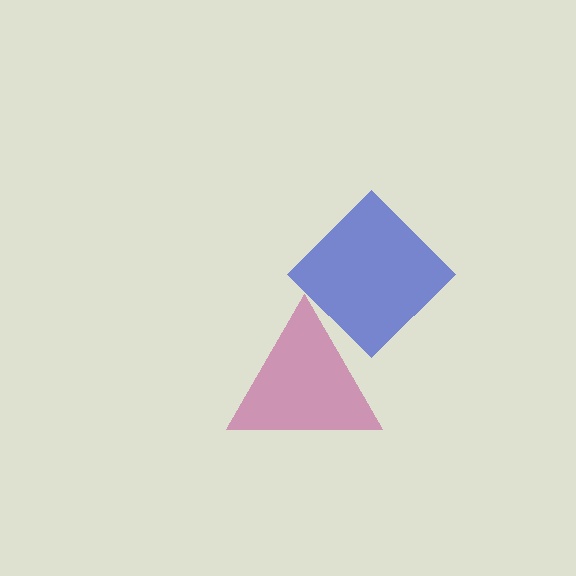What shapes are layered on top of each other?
The layered shapes are: a blue diamond, a magenta triangle.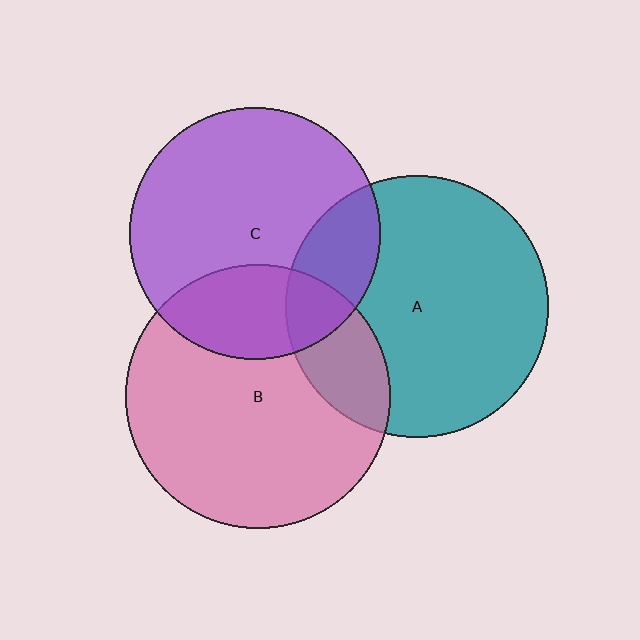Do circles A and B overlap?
Yes.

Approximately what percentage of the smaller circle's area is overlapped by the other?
Approximately 20%.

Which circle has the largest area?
Circle B (pink).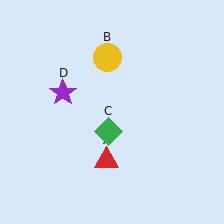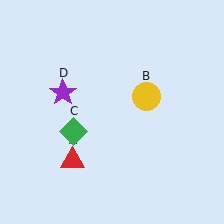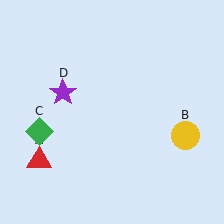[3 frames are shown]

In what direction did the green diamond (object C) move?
The green diamond (object C) moved left.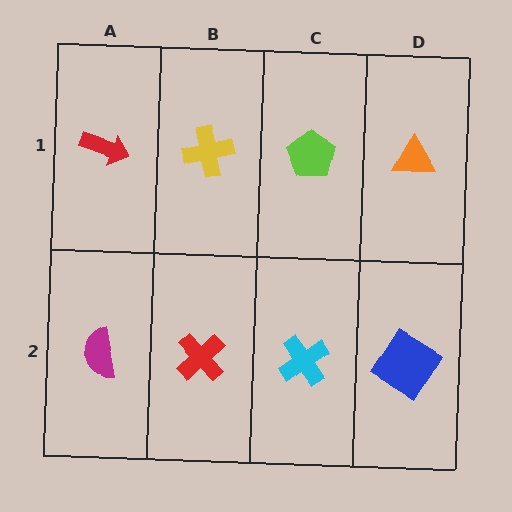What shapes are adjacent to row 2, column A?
A red arrow (row 1, column A), a red cross (row 2, column B).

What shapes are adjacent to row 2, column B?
A yellow cross (row 1, column B), a magenta semicircle (row 2, column A), a cyan cross (row 2, column C).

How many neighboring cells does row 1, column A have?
2.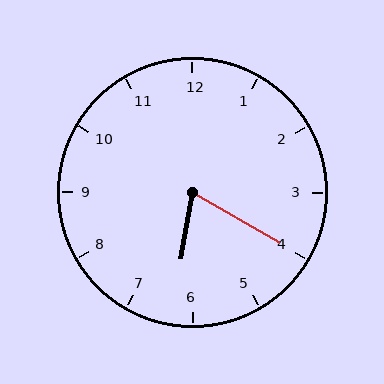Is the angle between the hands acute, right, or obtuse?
It is acute.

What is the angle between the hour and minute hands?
Approximately 70 degrees.